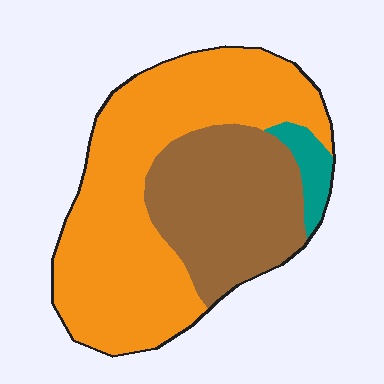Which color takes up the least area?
Teal, at roughly 5%.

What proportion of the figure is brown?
Brown takes up between a quarter and a half of the figure.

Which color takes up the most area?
Orange, at roughly 60%.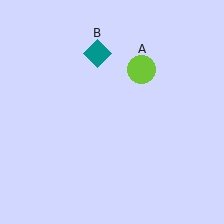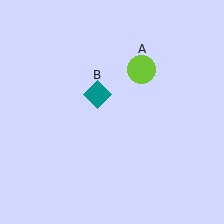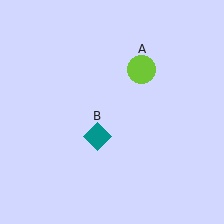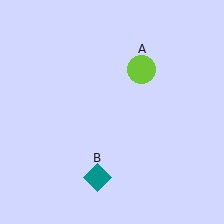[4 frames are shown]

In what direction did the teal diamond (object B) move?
The teal diamond (object B) moved down.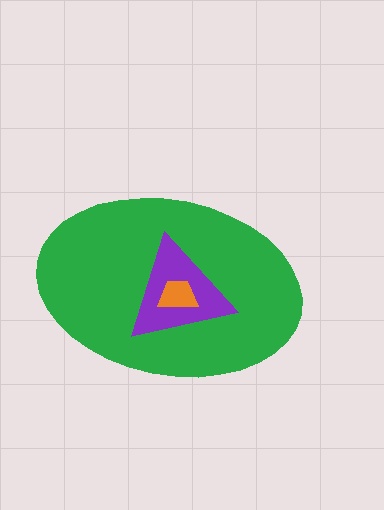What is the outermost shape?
The green ellipse.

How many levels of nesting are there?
3.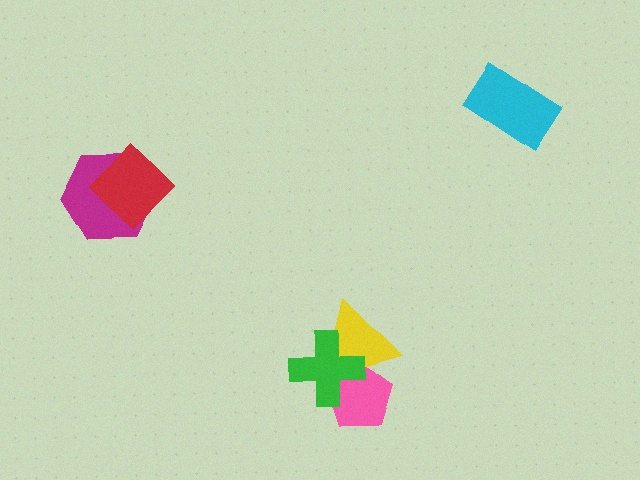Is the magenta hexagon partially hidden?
Yes, it is partially covered by another shape.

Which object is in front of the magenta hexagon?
The red diamond is in front of the magenta hexagon.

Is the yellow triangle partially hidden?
Yes, it is partially covered by another shape.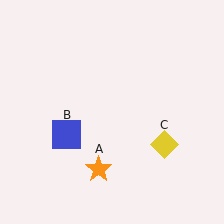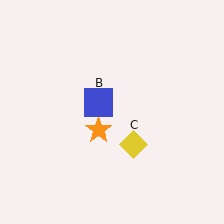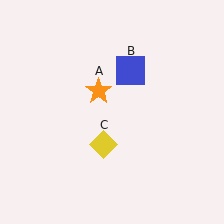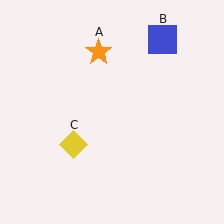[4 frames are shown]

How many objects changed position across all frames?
3 objects changed position: orange star (object A), blue square (object B), yellow diamond (object C).